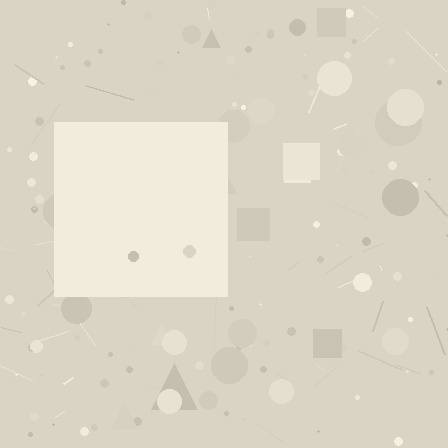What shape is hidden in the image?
A square is hidden in the image.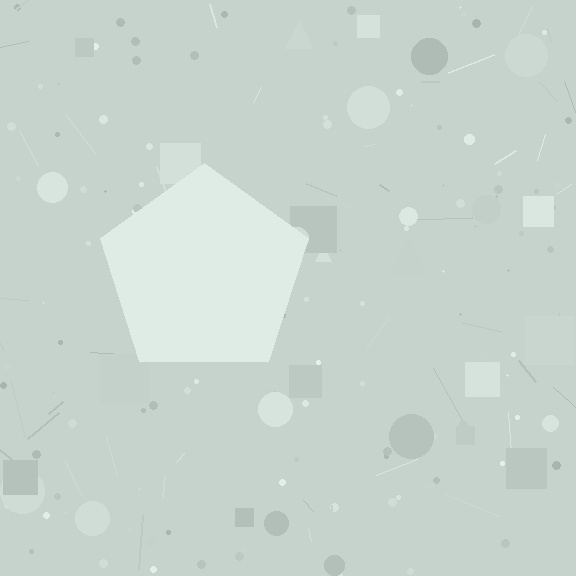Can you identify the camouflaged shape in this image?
The camouflaged shape is a pentagon.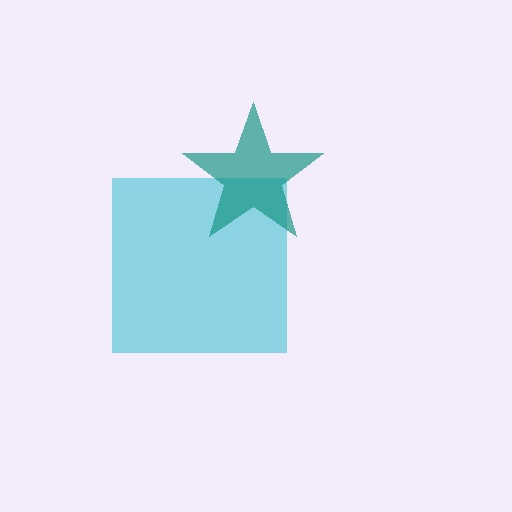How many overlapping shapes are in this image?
There are 2 overlapping shapes in the image.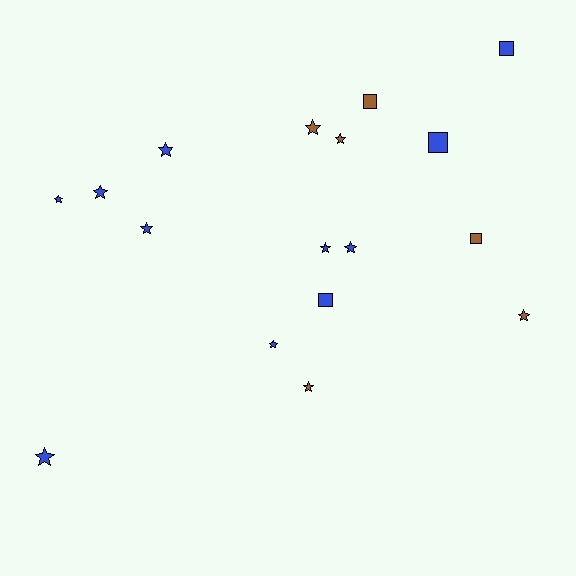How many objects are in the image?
There are 17 objects.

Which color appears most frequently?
Blue, with 11 objects.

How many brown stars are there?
There are 4 brown stars.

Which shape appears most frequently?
Star, with 12 objects.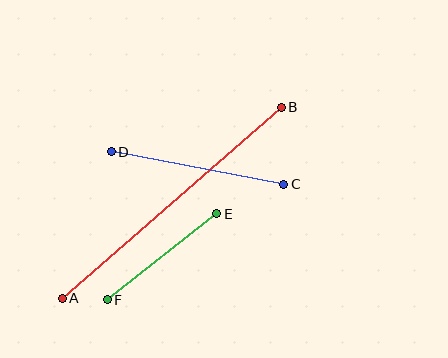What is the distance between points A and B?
The distance is approximately 290 pixels.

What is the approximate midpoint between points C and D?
The midpoint is at approximately (197, 168) pixels.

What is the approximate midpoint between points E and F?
The midpoint is at approximately (162, 257) pixels.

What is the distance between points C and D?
The distance is approximately 175 pixels.